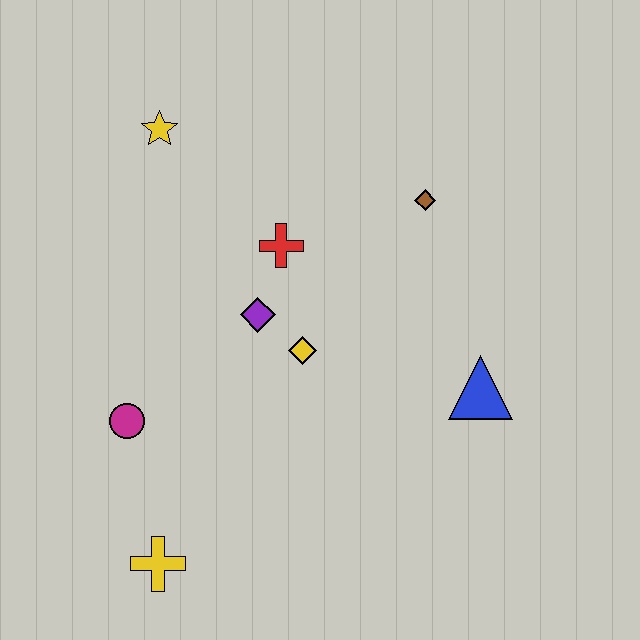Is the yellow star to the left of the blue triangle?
Yes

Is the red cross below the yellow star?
Yes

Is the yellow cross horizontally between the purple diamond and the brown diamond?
No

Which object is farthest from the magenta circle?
The brown diamond is farthest from the magenta circle.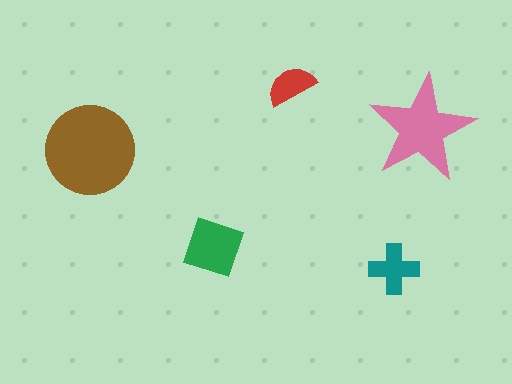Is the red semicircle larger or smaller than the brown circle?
Smaller.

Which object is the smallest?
The red semicircle.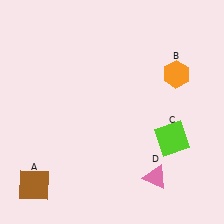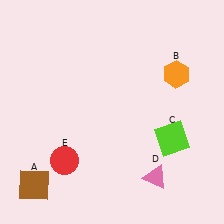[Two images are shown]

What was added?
A red circle (E) was added in Image 2.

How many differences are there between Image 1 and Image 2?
There is 1 difference between the two images.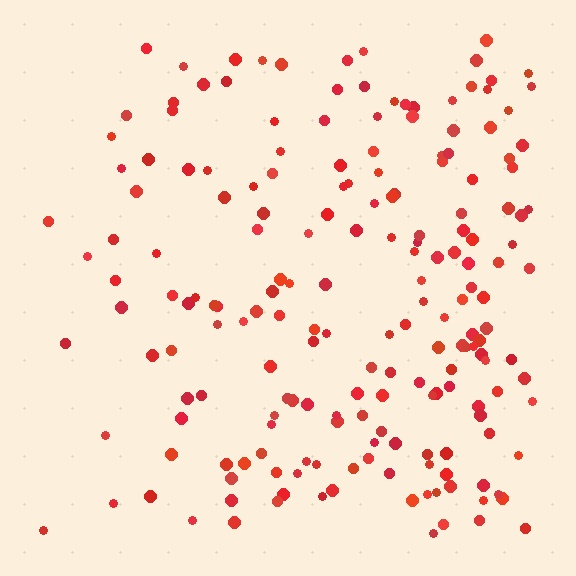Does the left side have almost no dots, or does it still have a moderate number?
Still a moderate number, just noticeably fewer than the right.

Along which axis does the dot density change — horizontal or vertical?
Horizontal.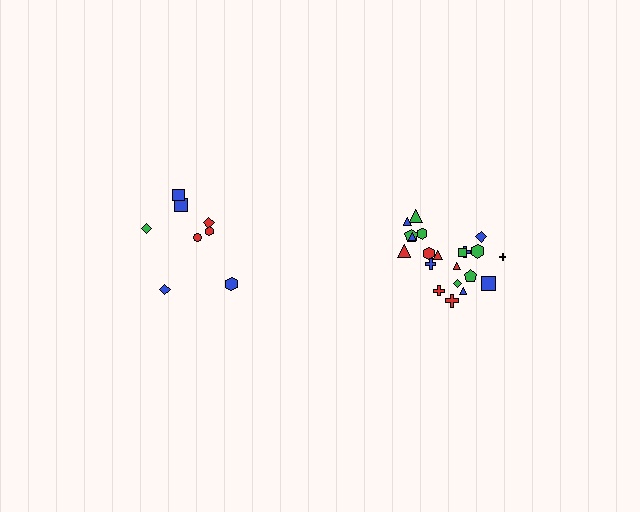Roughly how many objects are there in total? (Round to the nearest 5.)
Roughly 30 objects in total.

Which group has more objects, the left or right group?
The right group.